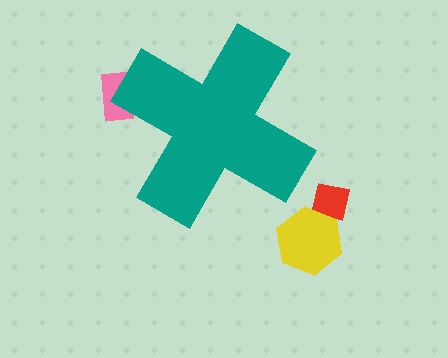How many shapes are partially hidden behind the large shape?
1 shape is partially hidden.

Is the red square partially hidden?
No, the red square is fully visible.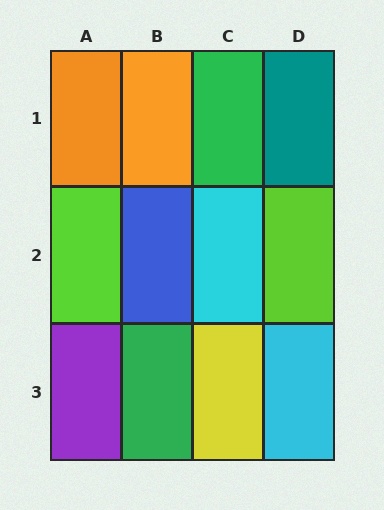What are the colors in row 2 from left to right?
Lime, blue, cyan, lime.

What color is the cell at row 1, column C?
Green.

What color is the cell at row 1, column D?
Teal.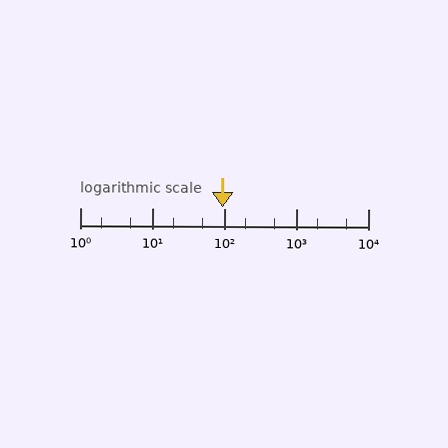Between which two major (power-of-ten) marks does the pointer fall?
The pointer is between 10 and 100.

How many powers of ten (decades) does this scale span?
The scale spans 4 decades, from 1 to 10000.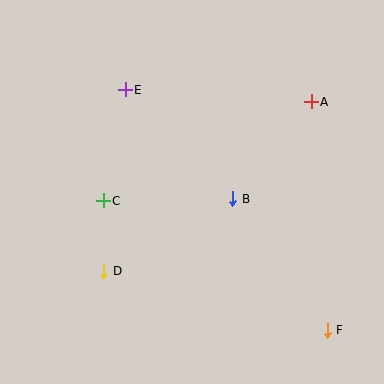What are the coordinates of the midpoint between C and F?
The midpoint between C and F is at (215, 266).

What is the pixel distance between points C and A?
The distance between C and A is 230 pixels.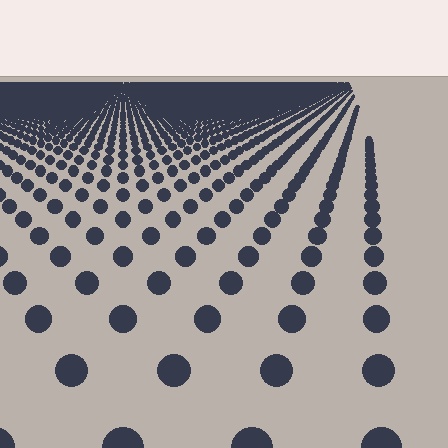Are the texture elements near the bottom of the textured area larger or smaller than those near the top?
Larger. Near the bottom, elements are closer to the viewer and appear at a bigger on-screen size.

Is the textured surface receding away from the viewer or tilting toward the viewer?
The surface is receding away from the viewer. Texture elements get smaller and denser toward the top.